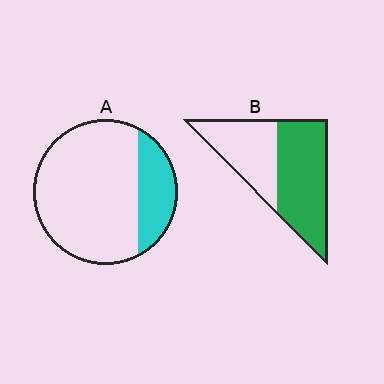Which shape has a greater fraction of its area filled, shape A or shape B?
Shape B.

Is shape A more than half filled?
No.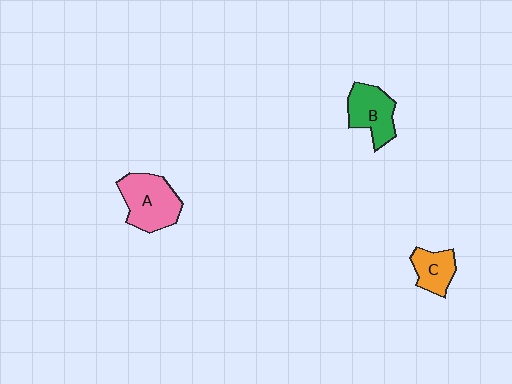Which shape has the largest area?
Shape A (pink).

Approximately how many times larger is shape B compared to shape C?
Approximately 1.4 times.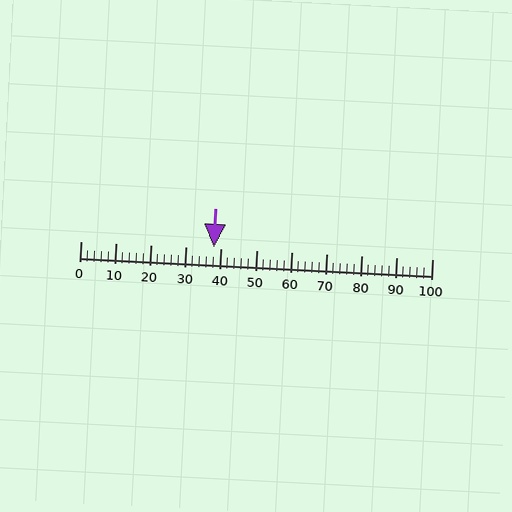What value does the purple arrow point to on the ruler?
The purple arrow points to approximately 38.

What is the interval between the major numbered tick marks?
The major tick marks are spaced 10 units apart.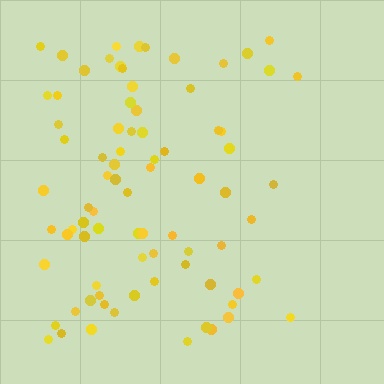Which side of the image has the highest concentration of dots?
The left.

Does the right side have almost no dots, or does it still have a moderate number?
Still a moderate number, just noticeably fewer than the left.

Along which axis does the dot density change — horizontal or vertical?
Horizontal.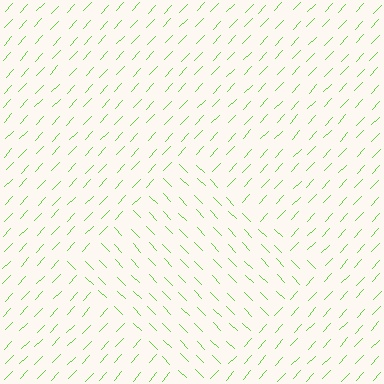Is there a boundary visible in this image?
Yes, there is a texture boundary formed by a change in line orientation.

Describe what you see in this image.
The image is filled with small lime line segments. A diamond region in the image has lines oriented differently from the surrounding lines, creating a visible texture boundary.